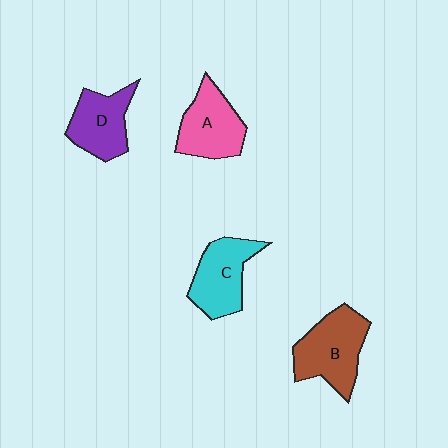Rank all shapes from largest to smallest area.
From largest to smallest: B (brown), A (pink), C (cyan), D (purple).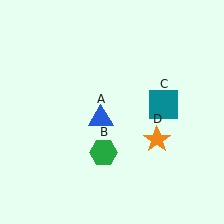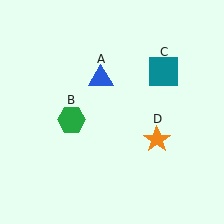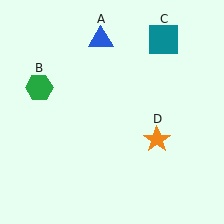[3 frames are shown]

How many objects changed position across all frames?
3 objects changed position: blue triangle (object A), green hexagon (object B), teal square (object C).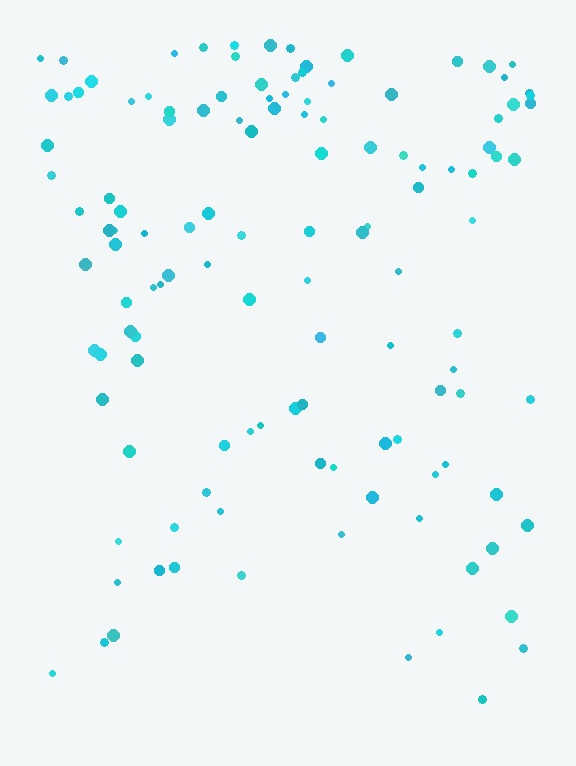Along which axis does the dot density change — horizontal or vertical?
Vertical.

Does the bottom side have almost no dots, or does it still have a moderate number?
Still a moderate number, just noticeably fewer than the top.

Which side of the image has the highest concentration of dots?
The top.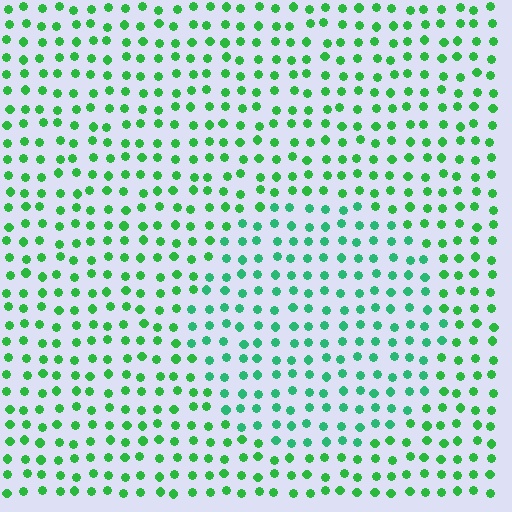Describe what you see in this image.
The image is filled with small green elements in a uniform arrangement. A circle-shaped region is visible where the elements are tinted to a slightly different hue, forming a subtle color boundary.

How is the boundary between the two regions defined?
The boundary is defined purely by a slight shift in hue (about 24 degrees). Spacing, size, and orientation are identical on both sides.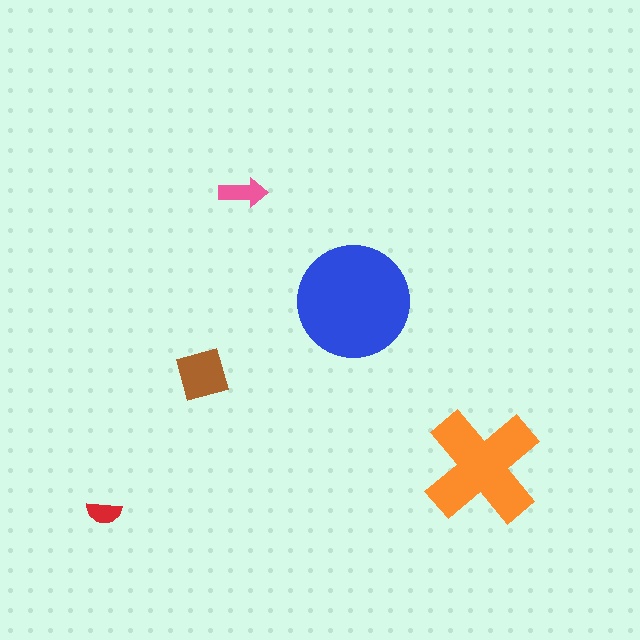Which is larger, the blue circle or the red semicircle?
The blue circle.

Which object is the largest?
The blue circle.